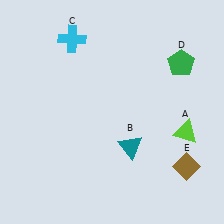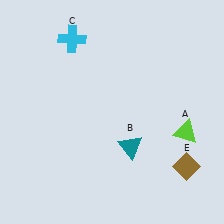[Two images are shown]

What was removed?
The green pentagon (D) was removed in Image 2.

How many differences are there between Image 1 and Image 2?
There is 1 difference between the two images.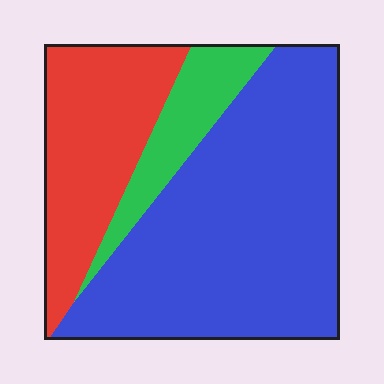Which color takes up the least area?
Green, at roughly 15%.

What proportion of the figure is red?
Red covers about 25% of the figure.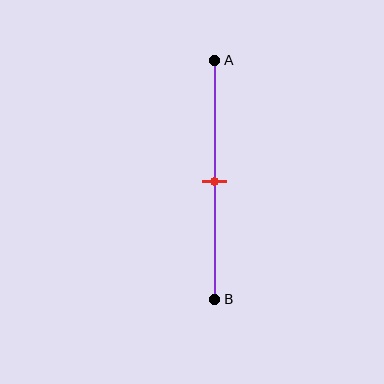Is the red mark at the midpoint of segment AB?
Yes, the mark is approximately at the midpoint.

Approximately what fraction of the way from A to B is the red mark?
The red mark is approximately 50% of the way from A to B.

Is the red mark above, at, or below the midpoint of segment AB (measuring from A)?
The red mark is approximately at the midpoint of segment AB.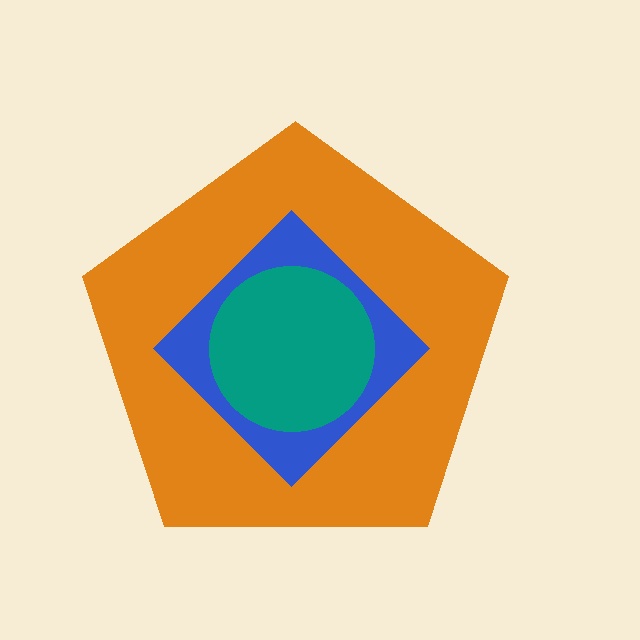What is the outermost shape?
The orange pentagon.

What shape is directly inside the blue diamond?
The teal circle.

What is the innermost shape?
The teal circle.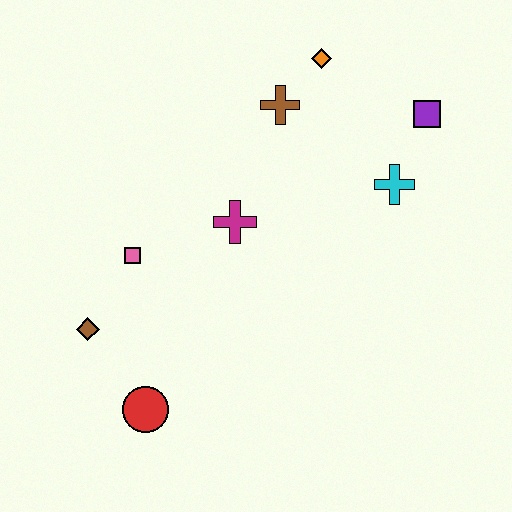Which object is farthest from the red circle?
The purple square is farthest from the red circle.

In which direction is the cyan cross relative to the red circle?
The cyan cross is to the right of the red circle.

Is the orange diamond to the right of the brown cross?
Yes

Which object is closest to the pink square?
The brown diamond is closest to the pink square.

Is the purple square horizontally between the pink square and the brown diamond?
No